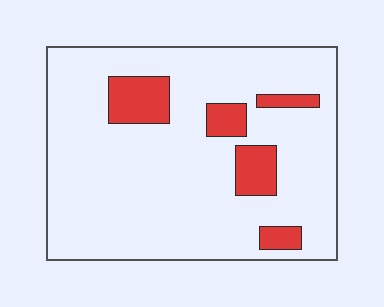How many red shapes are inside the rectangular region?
5.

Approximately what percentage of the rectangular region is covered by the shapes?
Approximately 15%.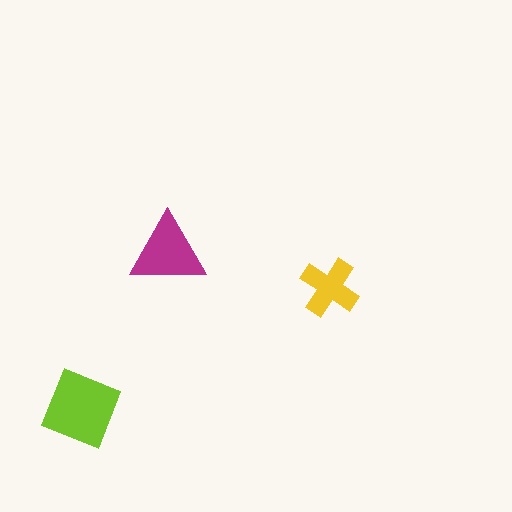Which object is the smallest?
The yellow cross.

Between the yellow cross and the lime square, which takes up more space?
The lime square.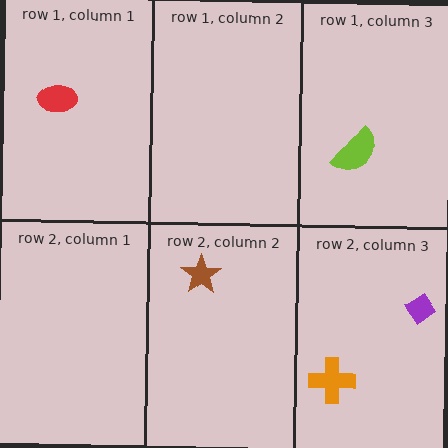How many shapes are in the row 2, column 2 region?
1.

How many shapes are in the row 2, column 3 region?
2.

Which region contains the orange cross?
The row 2, column 3 region.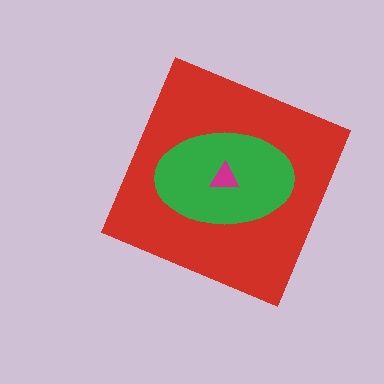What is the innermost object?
The magenta triangle.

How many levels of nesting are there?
3.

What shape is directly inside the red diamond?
The green ellipse.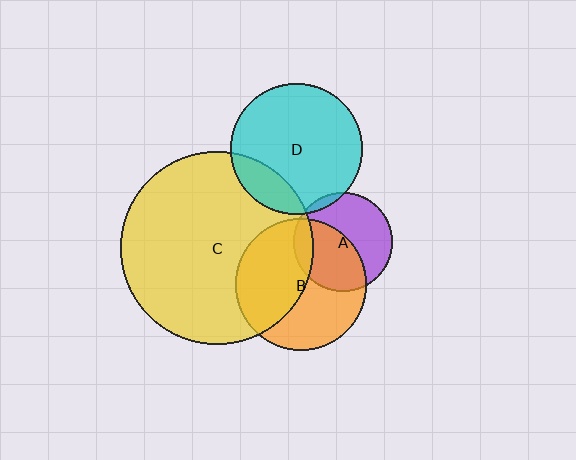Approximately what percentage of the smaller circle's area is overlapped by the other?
Approximately 45%.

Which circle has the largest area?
Circle C (yellow).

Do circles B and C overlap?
Yes.